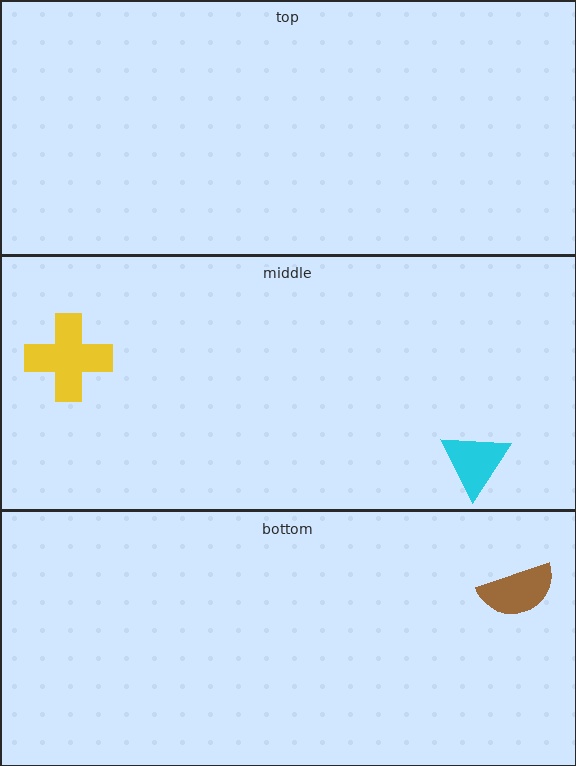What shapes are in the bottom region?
The brown semicircle.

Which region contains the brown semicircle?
The bottom region.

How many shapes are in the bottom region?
1.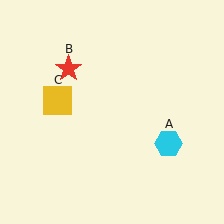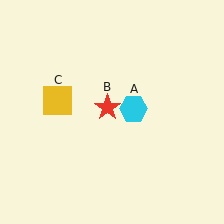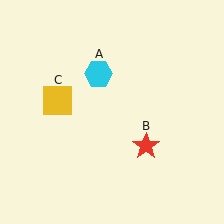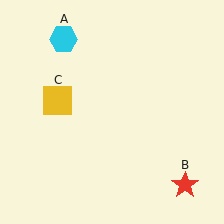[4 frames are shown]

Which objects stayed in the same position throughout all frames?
Yellow square (object C) remained stationary.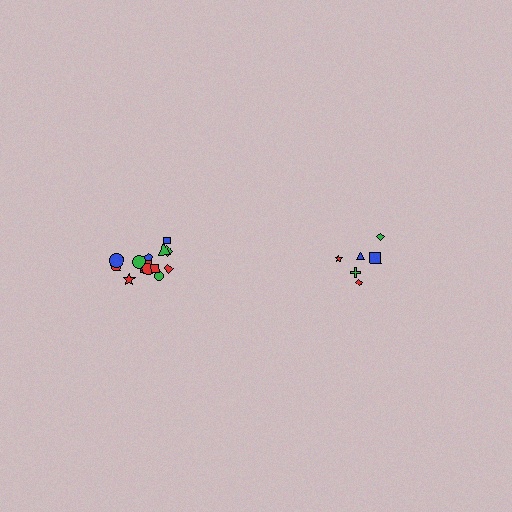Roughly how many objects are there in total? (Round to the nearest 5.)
Roughly 20 objects in total.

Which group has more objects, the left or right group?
The left group.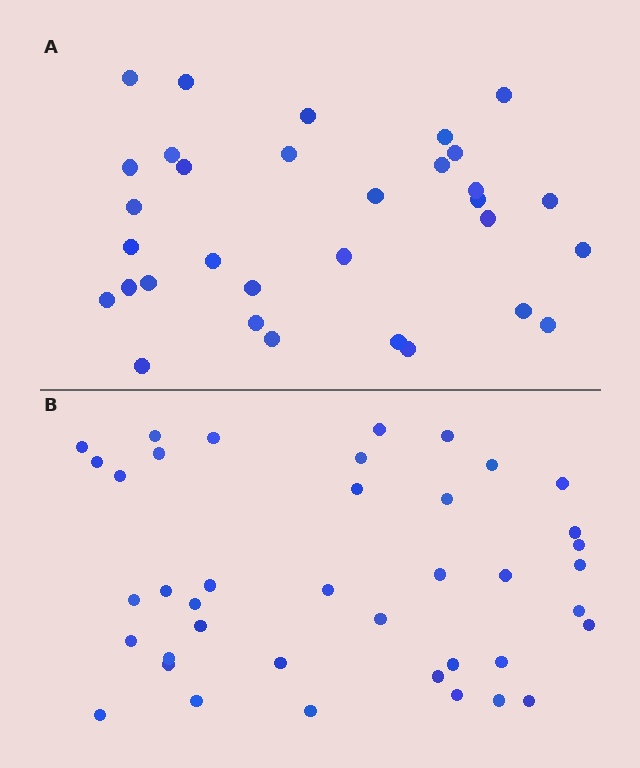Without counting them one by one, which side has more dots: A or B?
Region B (the bottom region) has more dots.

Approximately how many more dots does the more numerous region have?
Region B has roughly 8 or so more dots than region A.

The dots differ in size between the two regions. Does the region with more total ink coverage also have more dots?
No. Region A has more total ink coverage because its dots are larger, but region B actually contains more individual dots. Total area can be misleading — the number of items is what matters here.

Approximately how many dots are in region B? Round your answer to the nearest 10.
About 40 dots.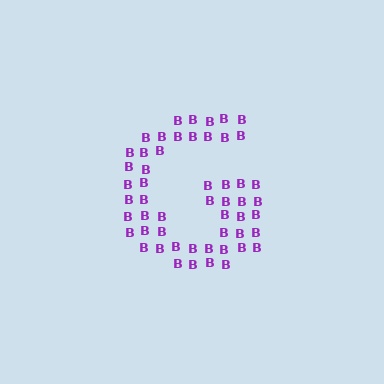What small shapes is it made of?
It is made of small letter B's.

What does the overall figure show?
The overall figure shows the letter G.